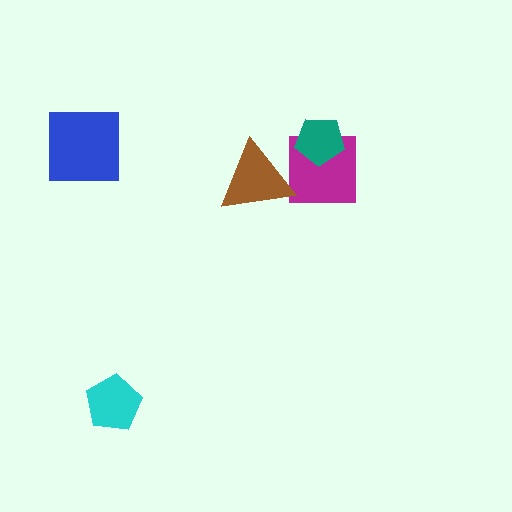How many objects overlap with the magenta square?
2 objects overlap with the magenta square.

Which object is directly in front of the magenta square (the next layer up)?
The teal pentagon is directly in front of the magenta square.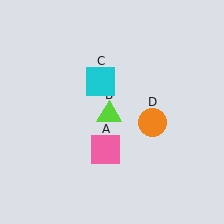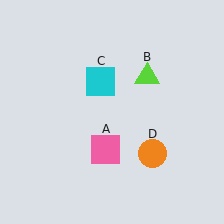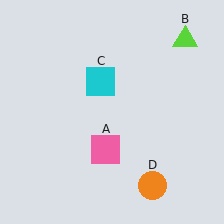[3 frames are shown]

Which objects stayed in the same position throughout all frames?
Pink square (object A) and cyan square (object C) remained stationary.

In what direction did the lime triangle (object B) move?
The lime triangle (object B) moved up and to the right.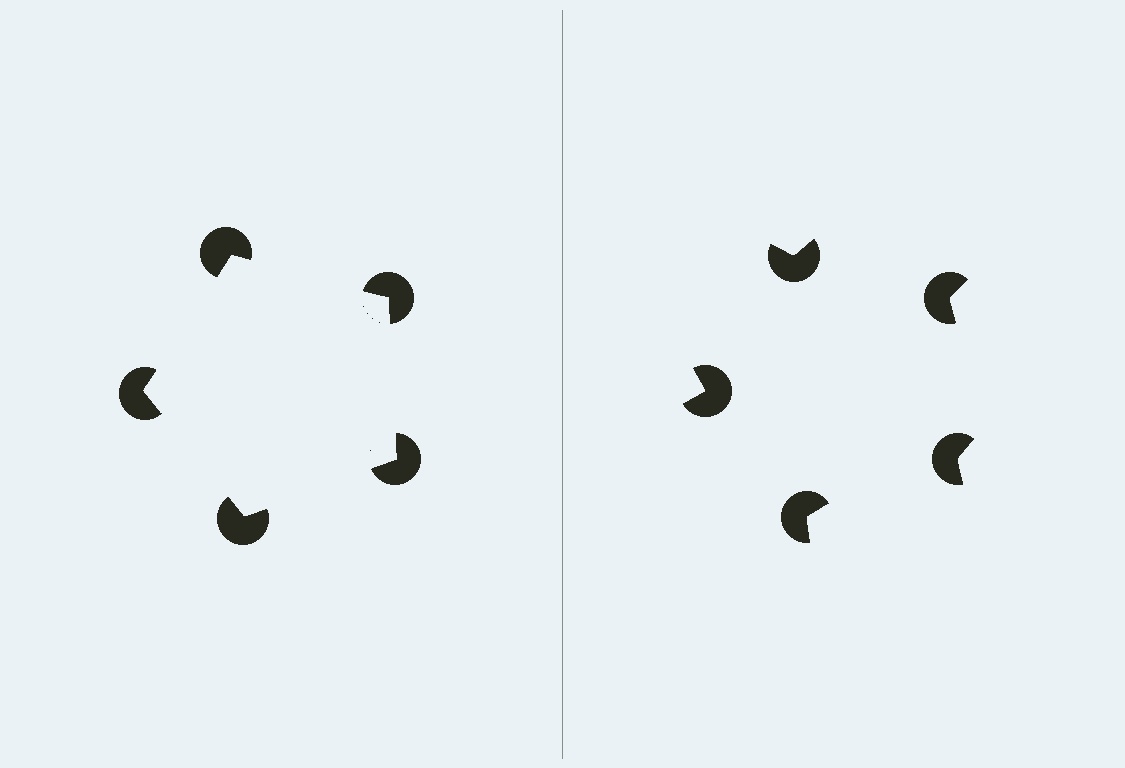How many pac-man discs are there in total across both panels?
10 — 5 on each side.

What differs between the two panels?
The pac-man discs are positioned identically on both sides; only the wedge orientations differ. On the left they align to a pentagon; on the right they are misaligned.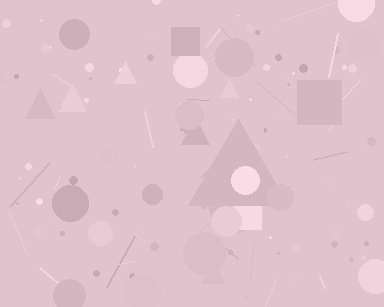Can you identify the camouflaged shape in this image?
The camouflaged shape is a triangle.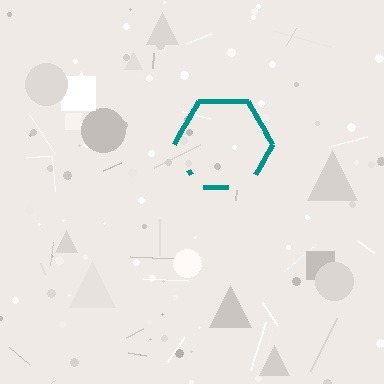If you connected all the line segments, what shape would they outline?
They would outline a hexagon.